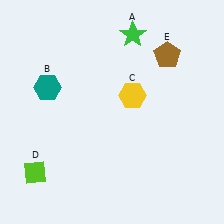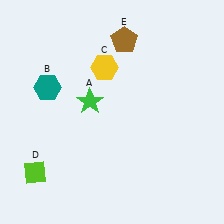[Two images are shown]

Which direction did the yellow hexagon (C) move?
The yellow hexagon (C) moved up.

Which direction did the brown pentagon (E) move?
The brown pentagon (E) moved left.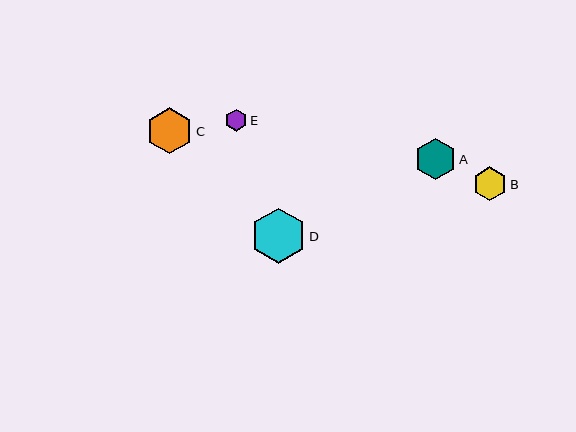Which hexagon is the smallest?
Hexagon E is the smallest with a size of approximately 22 pixels.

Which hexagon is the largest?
Hexagon D is the largest with a size of approximately 55 pixels.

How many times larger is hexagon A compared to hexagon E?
Hexagon A is approximately 1.9 times the size of hexagon E.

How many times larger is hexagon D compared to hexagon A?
Hexagon D is approximately 1.3 times the size of hexagon A.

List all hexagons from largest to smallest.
From largest to smallest: D, C, A, B, E.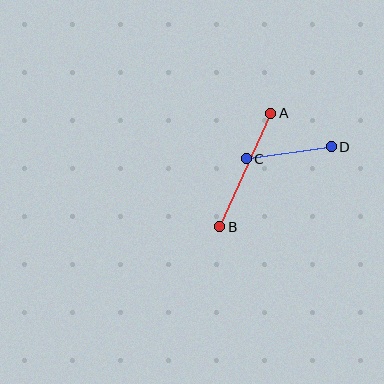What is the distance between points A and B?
The distance is approximately 125 pixels.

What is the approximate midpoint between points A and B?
The midpoint is at approximately (245, 170) pixels.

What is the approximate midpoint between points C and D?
The midpoint is at approximately (289, 153) pixels.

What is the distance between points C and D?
The distance is approximately 86 pixels.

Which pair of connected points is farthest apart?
Points A and B are farthest apart.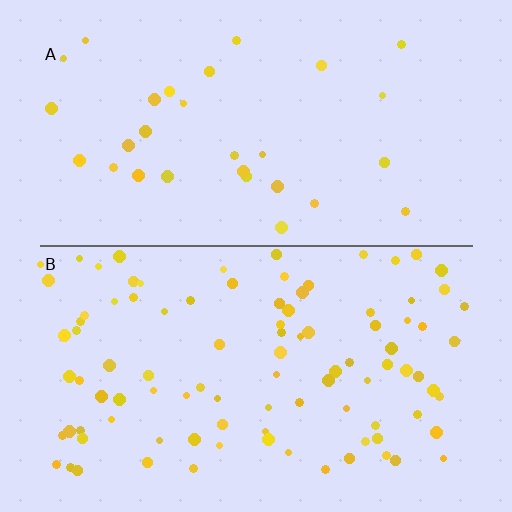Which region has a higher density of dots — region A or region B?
B (the bottom).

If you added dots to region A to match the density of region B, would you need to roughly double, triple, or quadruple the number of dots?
Approximately triple.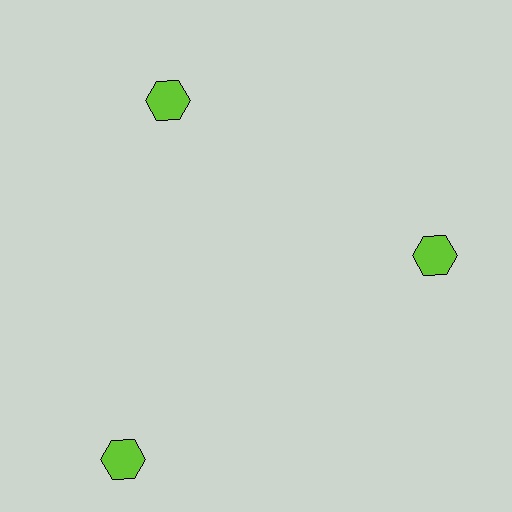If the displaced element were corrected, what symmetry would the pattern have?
It would have 3-fold rotational symmetry — the pattern would map onto itself every 120 degrees.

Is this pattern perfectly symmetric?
No. The 3 lime hexagons are arranged in a ring, but one element near the 7 o'clock position is pushed outward from the center, breaking the 3-fold rotational symmetry.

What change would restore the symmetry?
The symmetry would be restored by moving it inward, back onto the ring so that all 3 hexagons sit at equal angles and equal distance from the center.